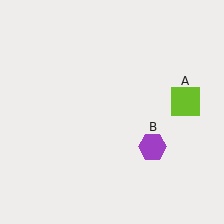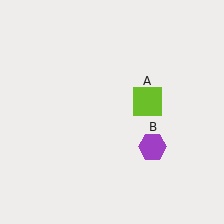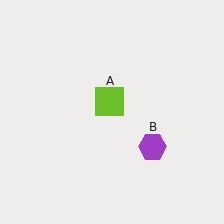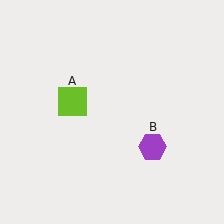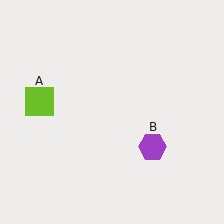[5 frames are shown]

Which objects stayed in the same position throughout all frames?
Purple hexagon (object B) remained stationary.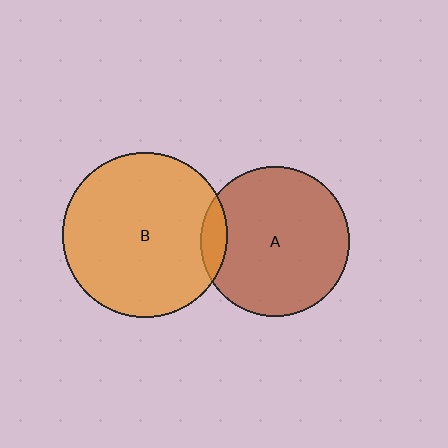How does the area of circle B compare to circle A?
Approximately 1.2 times.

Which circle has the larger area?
Circle B (orange).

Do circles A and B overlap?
Yes.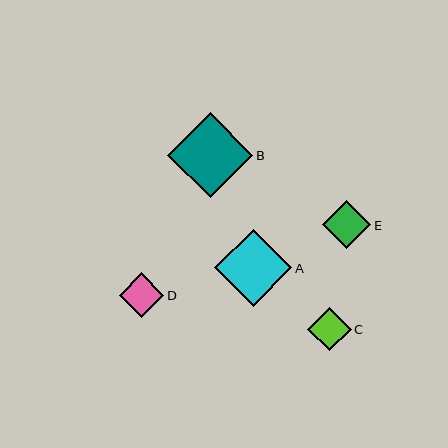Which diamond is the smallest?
Diamond C is the smallest with a size of approximately 43 pixels.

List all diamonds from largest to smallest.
From largest to smallest: B, A, E, D, C.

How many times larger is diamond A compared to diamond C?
Diamond A is approximately 1.8 times the size of diamond C.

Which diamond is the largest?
Diamond B is the largest with a size of approximately 85 pixels.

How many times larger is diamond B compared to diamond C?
Diamond B is approximately 2.0 times the size of diamond C.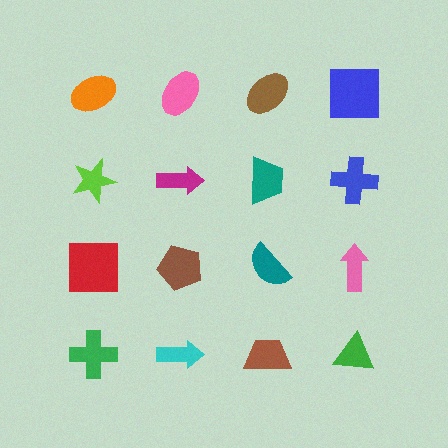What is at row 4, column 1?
A green cross.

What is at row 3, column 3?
A teal semicircle.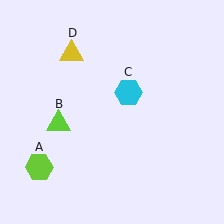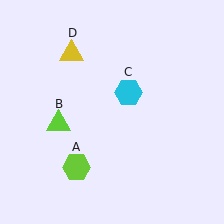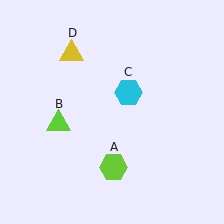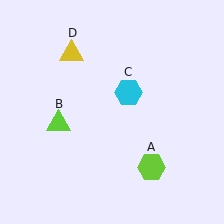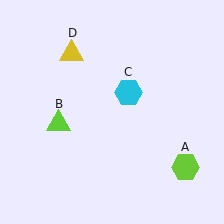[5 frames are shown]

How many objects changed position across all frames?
1 object changed position: lime hexagon (object A).